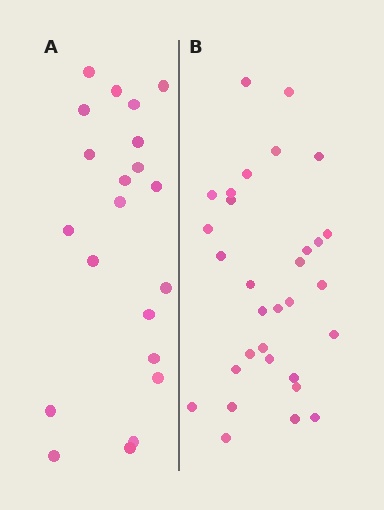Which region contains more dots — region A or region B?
Region B (the right region) has more dots.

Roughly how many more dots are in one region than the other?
Region B has roughly 10 or so more dots than region A.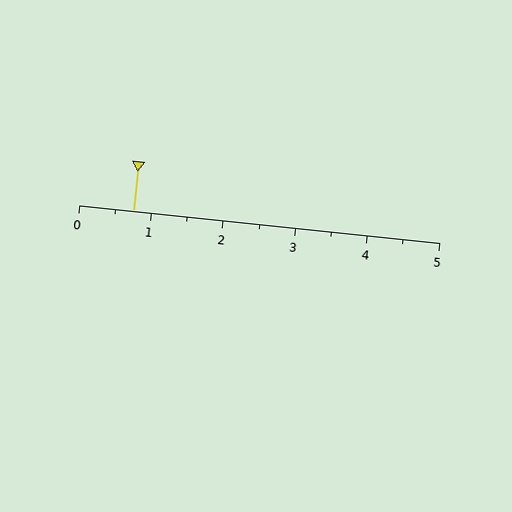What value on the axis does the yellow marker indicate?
The marker indicates approximately 0.8.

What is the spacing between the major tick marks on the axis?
The major ticks are spaced 1 apart.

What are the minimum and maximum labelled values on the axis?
The axis runs from 0 to 5.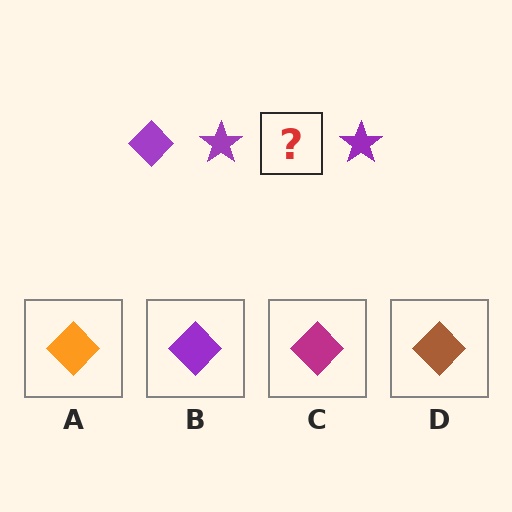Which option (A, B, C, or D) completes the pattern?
B.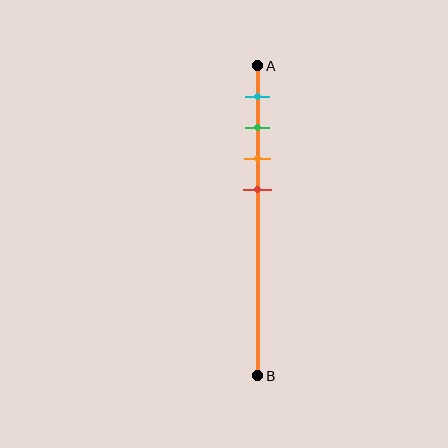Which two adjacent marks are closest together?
The green and orange marks are the closest adjacent pair.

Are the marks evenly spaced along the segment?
Yes, the marks are approximately evenly spaced.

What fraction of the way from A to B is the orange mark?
The orange mark is approximately 30% (0.3) of the way from A to B.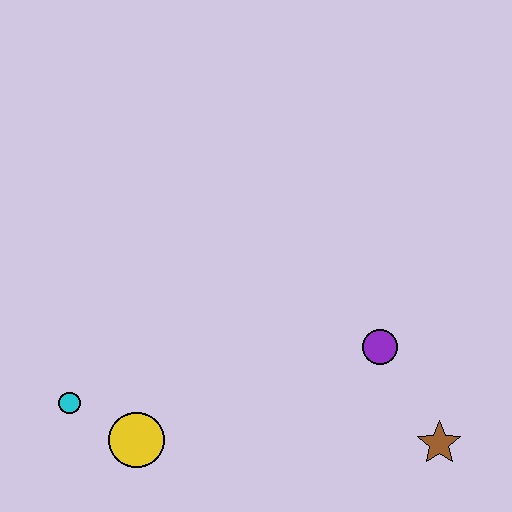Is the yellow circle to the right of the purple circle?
No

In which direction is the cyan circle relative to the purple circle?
The cyan circle is to the left of the purple circle.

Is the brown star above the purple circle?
No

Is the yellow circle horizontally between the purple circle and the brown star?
No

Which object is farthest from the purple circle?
The cyan circle is farthest from the purple circle.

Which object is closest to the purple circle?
The brown star is closest to the purple circle.